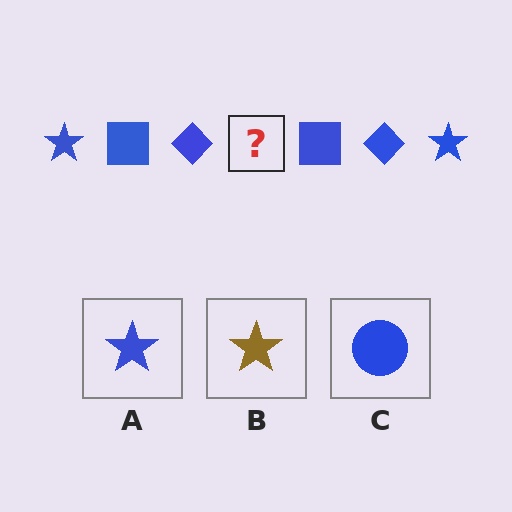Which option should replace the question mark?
Option A.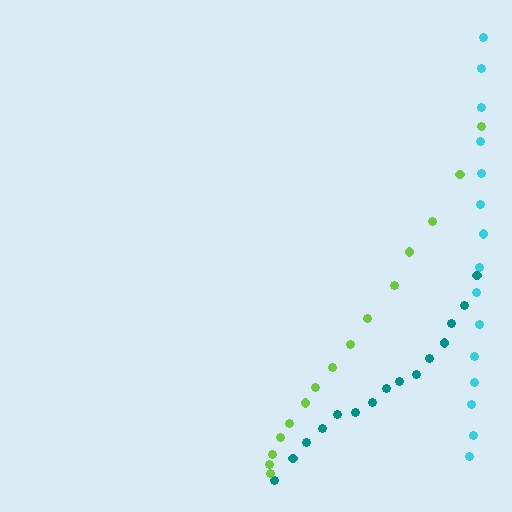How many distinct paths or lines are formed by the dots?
There are 3 distinct paths.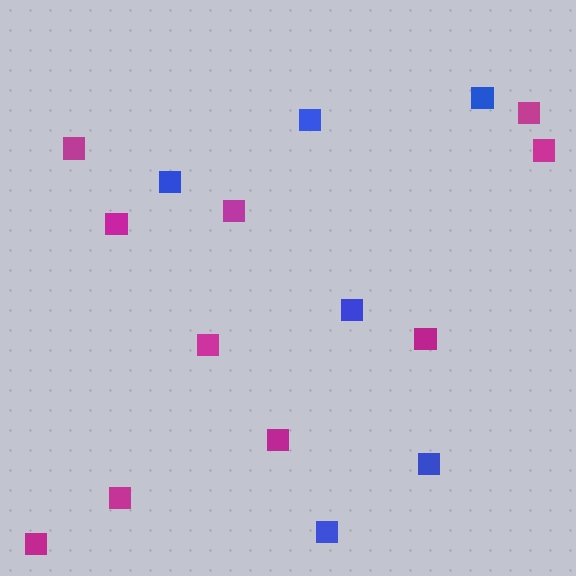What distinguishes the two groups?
There are 2 groups: one group of magenta squares (10) and one group of blue squares (6).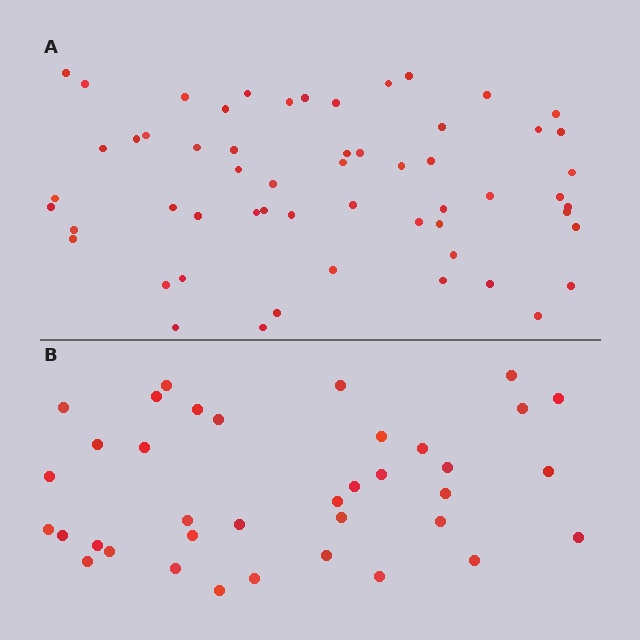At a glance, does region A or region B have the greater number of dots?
Region A (the top region) has more dots.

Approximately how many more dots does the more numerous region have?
Region A has approximately 20 more dots than region B.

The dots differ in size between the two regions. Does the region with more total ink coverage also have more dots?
No. Region B has more total ink coverage because its dots are larger, but region A actually contains more individual dots. Total area can be misleading — the number of items is what matters here.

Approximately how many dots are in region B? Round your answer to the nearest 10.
About 40 dots. (The exact count is 37, which rounds to 40.)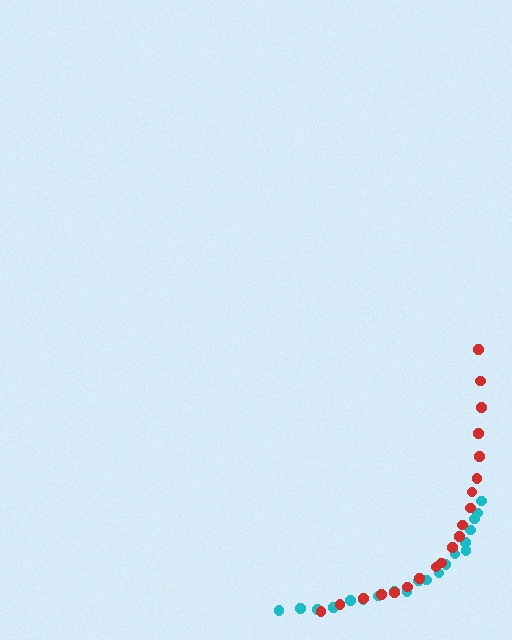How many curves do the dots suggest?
There are 2 distinct paths.